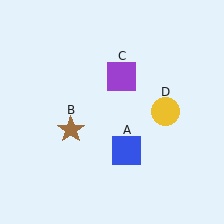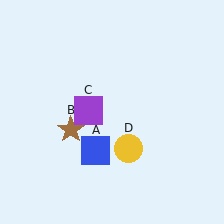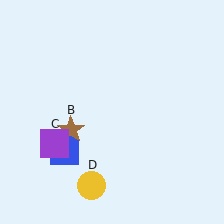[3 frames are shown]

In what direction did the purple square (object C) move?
The purple square (object C) moved down and to the left.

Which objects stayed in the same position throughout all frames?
Brown star (object B) remained stationary.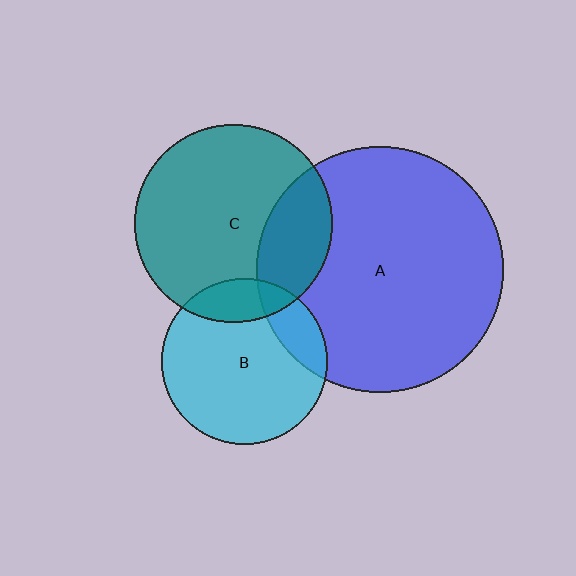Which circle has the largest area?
Circle A (blue).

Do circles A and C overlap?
Yes.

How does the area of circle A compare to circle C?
Approximately 1.6 times.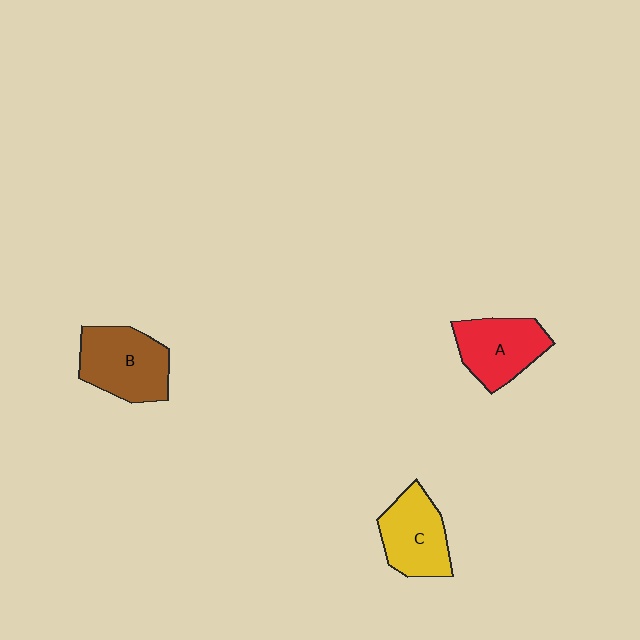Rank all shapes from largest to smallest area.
From largest to smallest: B (brown), C (yellow), A (red).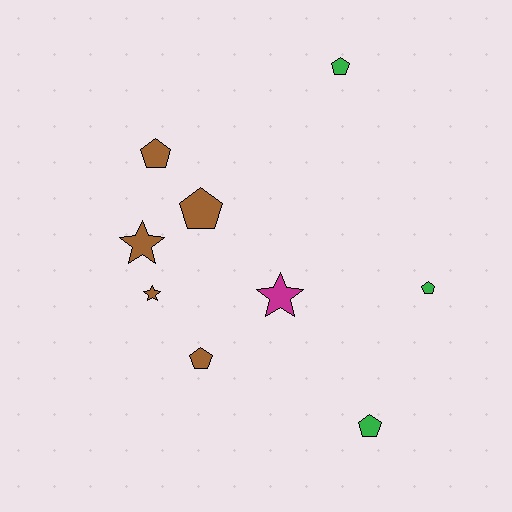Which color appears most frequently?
Brown, with 5 objects.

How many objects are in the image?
There are 9 objects.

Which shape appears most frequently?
Pentagon, with 6 objects.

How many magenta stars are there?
There is 1 magenta star.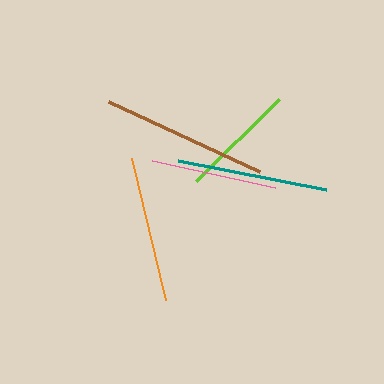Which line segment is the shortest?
The lime line is the shortest at approximately 117 pixels.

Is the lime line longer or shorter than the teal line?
The teal line is longer than the lime line.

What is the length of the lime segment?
The lime segment is approximately 117 pixels long.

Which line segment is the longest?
The brown line is the longest at approximately 166 pixels.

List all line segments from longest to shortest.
From longest to shortest: brown, teal, orange, pink, lime.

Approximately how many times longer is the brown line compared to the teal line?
The brown line is approximately 1.1 times the length of the teal line.